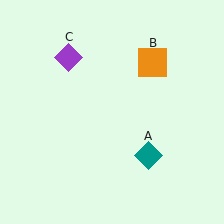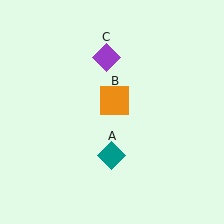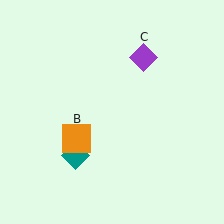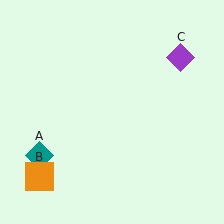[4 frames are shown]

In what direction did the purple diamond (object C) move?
The purple diamond (object C) moved right.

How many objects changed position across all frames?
3 objects changed position: teal diamond (object A), orange square (object B), purple diamond (object C).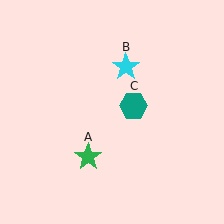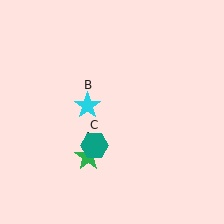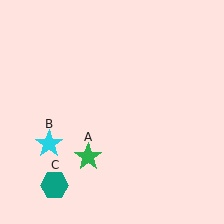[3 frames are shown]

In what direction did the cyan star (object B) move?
The cyan star (object B) moved down and to the left.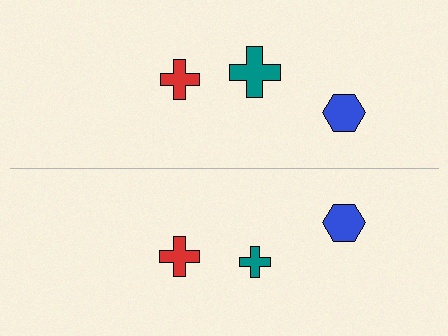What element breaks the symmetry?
The teal cross on the bottom side has a different size than its mirror counterpart.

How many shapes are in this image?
There are 6 shapes in this image.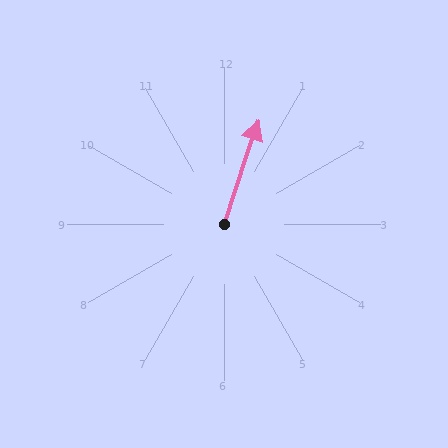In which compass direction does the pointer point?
North.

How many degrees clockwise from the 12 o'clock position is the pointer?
Approximately 18 degrees.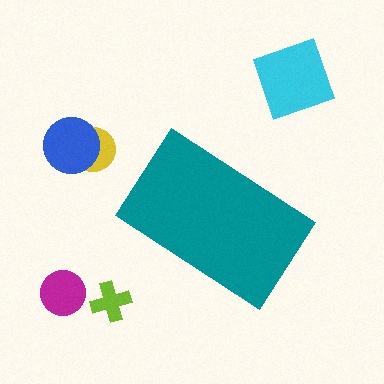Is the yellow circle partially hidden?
No, the yellow circle is fully visible.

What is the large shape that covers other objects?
A teal rectangle.